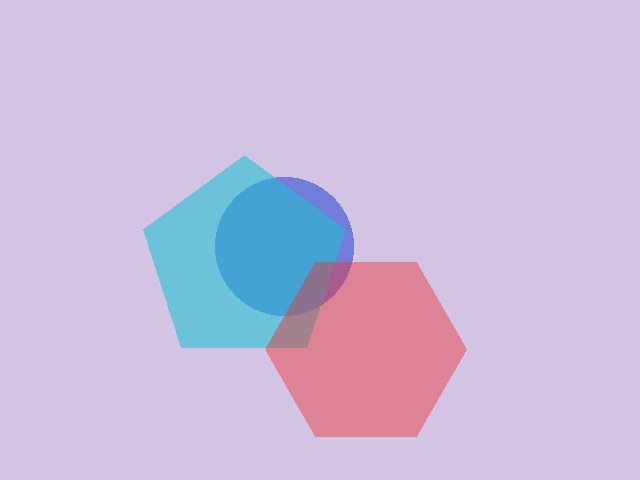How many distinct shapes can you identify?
There are 3 distinct shapes: a blue circle, a cyan pentagon, a red hexagon.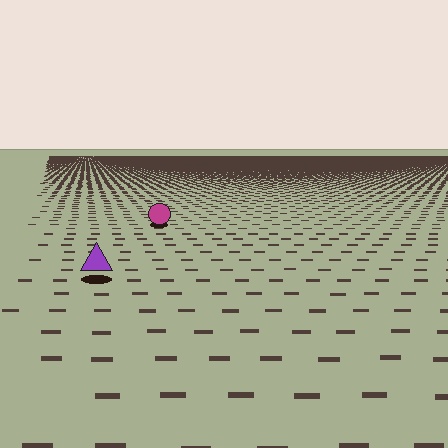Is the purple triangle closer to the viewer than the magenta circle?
Yes. The purple triangle is closer — you can tell from the texture gradient: the ground texture is coarser near it.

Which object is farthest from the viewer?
The magenta circle is farthest from the viewer. It appears smaller and the ground texture around it is denser.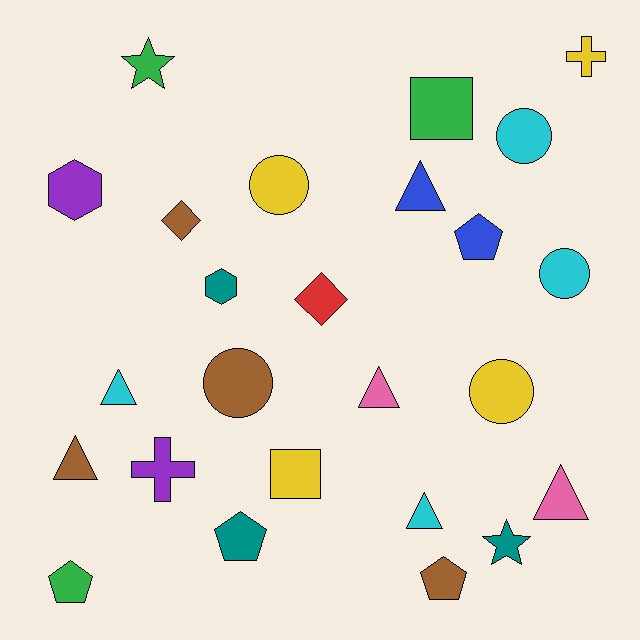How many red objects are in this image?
There is 1 red object.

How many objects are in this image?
There are 25 objects.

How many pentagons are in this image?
There are 4 pentagons.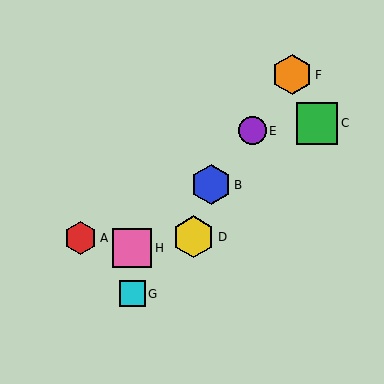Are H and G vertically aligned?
Yes, both are at x≈132.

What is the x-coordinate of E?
Object E is at x≈252.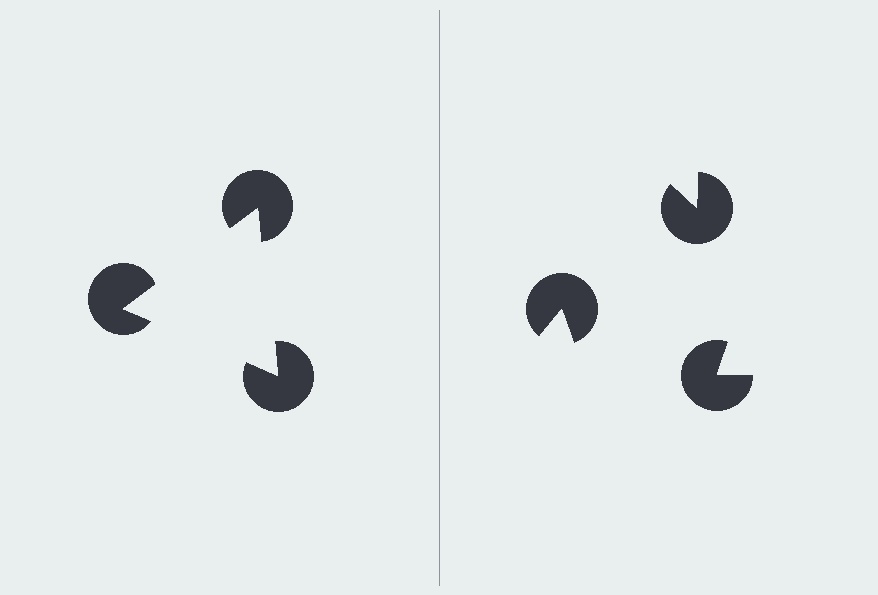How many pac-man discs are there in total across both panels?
6 — 3 on each side.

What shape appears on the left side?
An illusory triangle.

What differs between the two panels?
The pac-man discs are positioned identically on both sides; only the wedge orientations differ. On the left they align to a triangle; on the right they are misaligned.